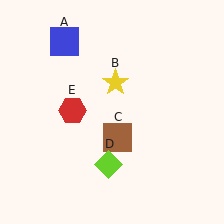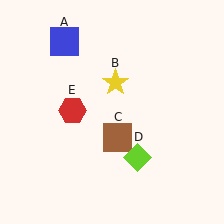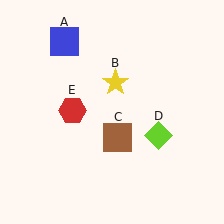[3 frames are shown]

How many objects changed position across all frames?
1 object changed position: lime diamond (object D).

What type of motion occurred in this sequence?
The lime diamond (object D) rotated counterclockwise around the center of the scene.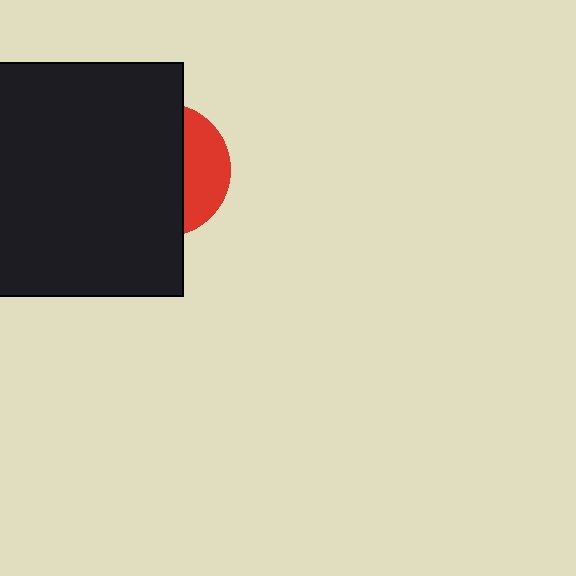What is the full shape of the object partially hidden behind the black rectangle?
The partially hidden object is a red circle.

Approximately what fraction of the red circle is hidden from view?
Roughly 68% of the red circle is hidden behind the black rectangle.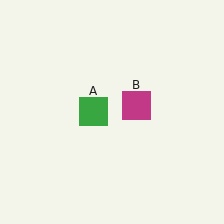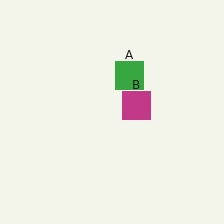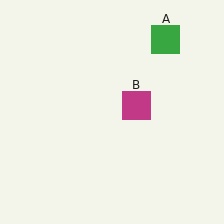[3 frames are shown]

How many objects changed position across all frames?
1 object changed position: green square (object A).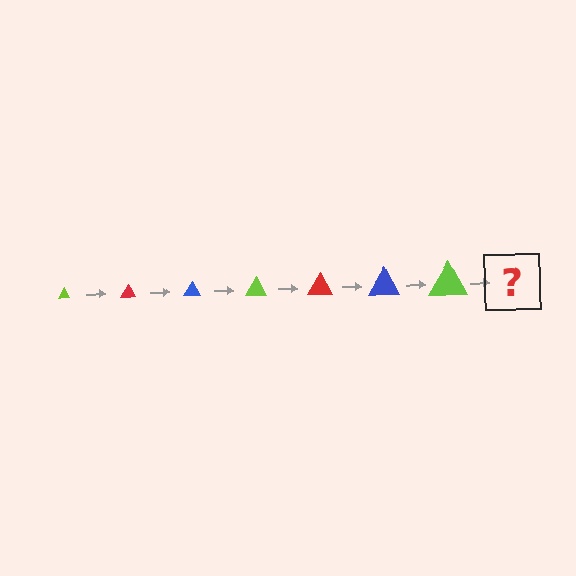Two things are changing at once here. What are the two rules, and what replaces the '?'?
The two rules are that the triangle grows larger each step and the color cycles through lime, red, and blue. The '?' should be a red triangle, larger than the previous one.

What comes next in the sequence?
The next element should be a red triangle, larger than the previous one.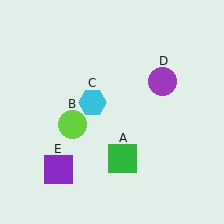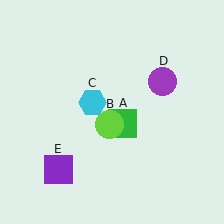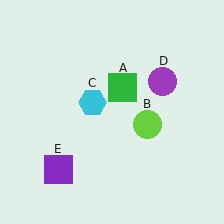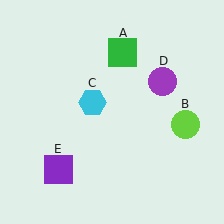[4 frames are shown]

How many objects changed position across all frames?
2 objects changed position: green square (object A), lime circle (object B).